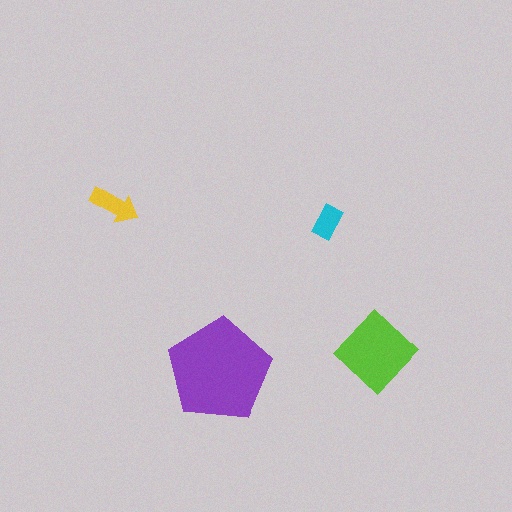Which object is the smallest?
The cyan rectangle.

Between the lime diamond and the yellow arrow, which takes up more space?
The lime diamond.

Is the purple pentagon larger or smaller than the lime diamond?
Larger.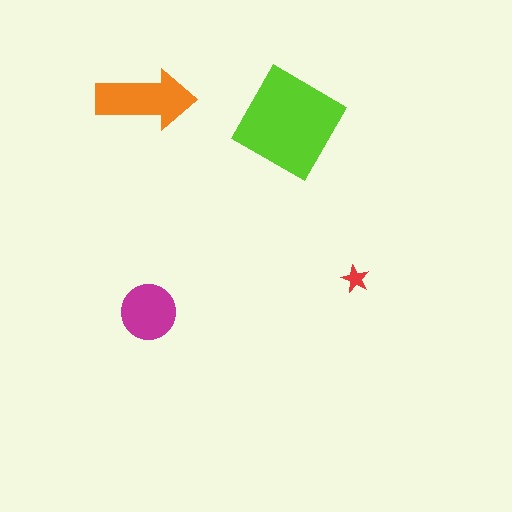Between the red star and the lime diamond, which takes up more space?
The lime diamond.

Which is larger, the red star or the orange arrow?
The orange arrow.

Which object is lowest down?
The magenta circle is bottommost.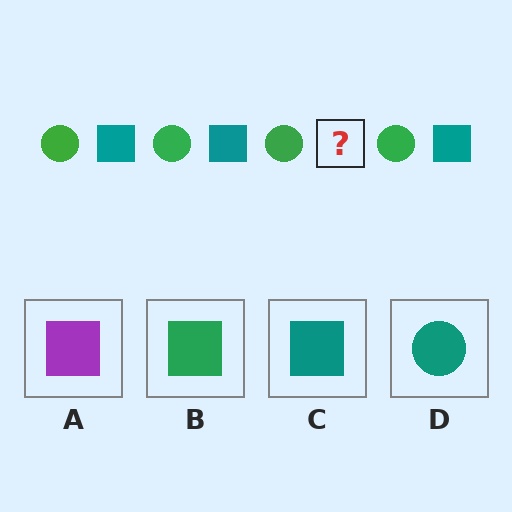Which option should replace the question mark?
Option C.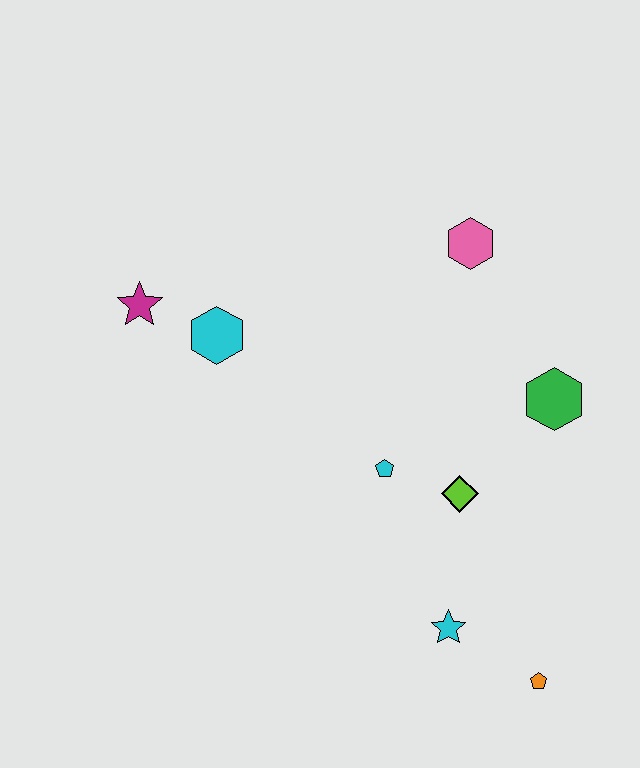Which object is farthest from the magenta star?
The orange pentagon is farthest from the magenta star.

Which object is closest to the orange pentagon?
The cyan star is closest to the orange pentagon.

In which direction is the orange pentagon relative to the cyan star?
The orange pentagon is to the right of the cyan star.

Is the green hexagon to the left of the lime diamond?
No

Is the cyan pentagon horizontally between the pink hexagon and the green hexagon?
No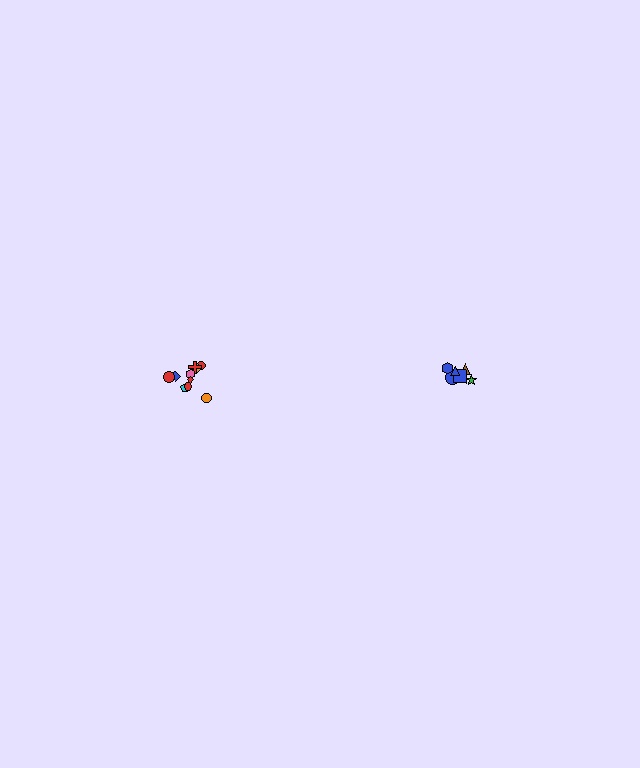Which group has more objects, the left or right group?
The left group.